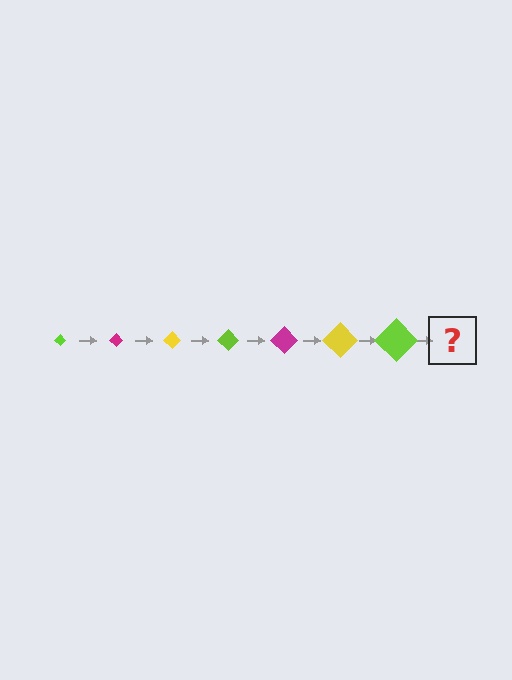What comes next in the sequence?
The next element should be a magenta diamond, larger than the previous one.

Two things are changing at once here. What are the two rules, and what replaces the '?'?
The two rules are that the diamond grows larger each step and the color cycles through lime, magenta, and yellow. The '?' should be a magenta diamond, larger than the previous one.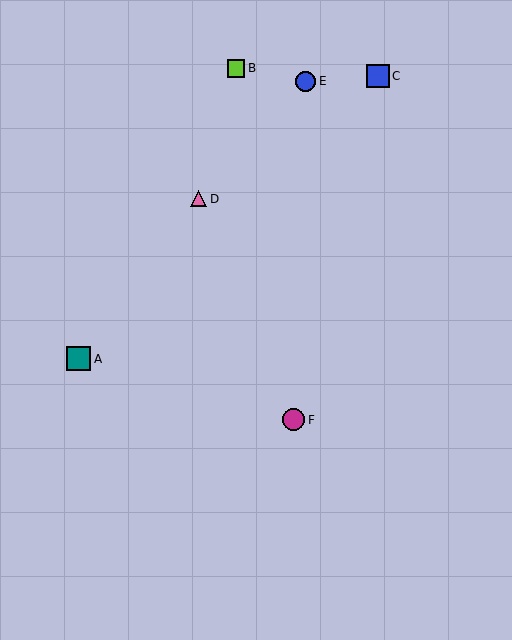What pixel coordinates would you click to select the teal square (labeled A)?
Click at (79, 359) to select the teal square A.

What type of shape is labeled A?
Shape A is a teal square.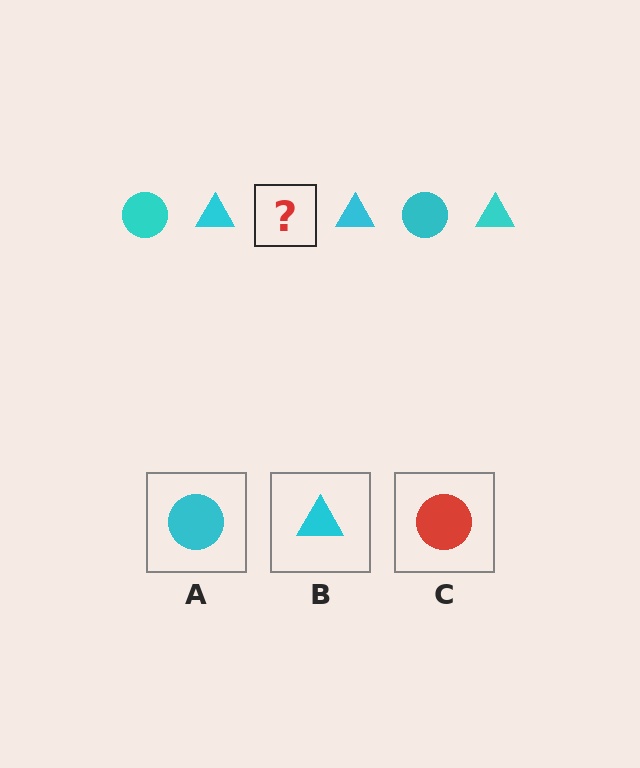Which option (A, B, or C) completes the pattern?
A.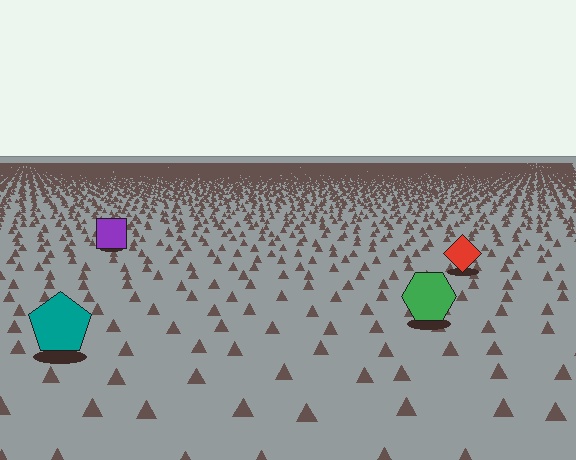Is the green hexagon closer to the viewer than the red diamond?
Yes. The green hexagon is closer — you can tell from the texture gradient: the ground texture is coarser near it.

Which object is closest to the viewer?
The teal pentagon is closest. The texture marks near it are larger and more spread out.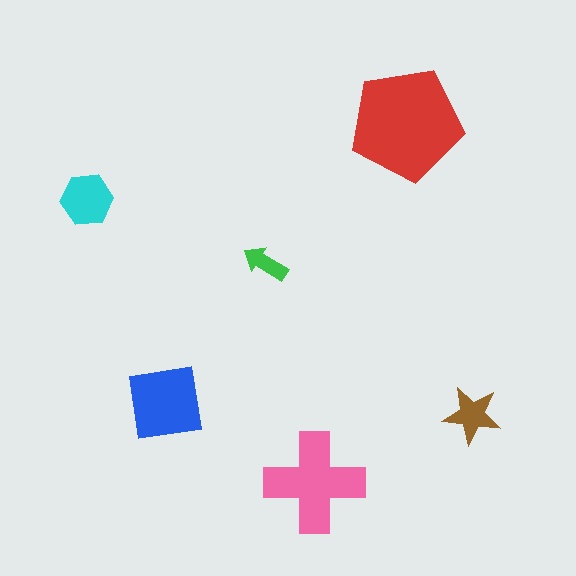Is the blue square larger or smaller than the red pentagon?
Smaller.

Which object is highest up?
The red pentagon is topmost.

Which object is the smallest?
The green arrow.